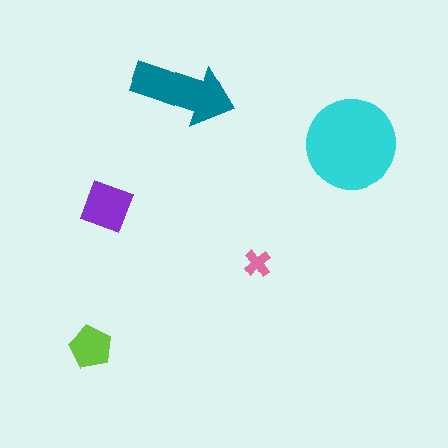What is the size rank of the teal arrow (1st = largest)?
2nd.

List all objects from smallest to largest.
The pink cross, the lime pentagon, the purple diamond, the teal arrow, the cyan circle.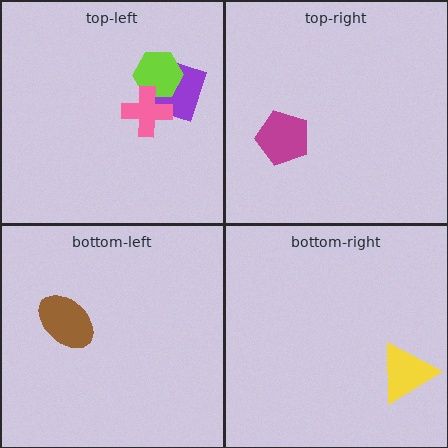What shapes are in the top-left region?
The purple square, the lime hexagon, the pink cross.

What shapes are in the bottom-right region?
The yellow triangle.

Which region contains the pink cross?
The top-left region.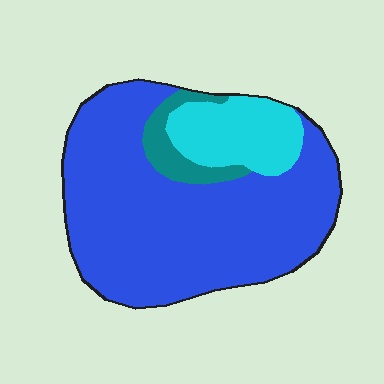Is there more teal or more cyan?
Cyan.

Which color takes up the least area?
Teal, at roughly 5%.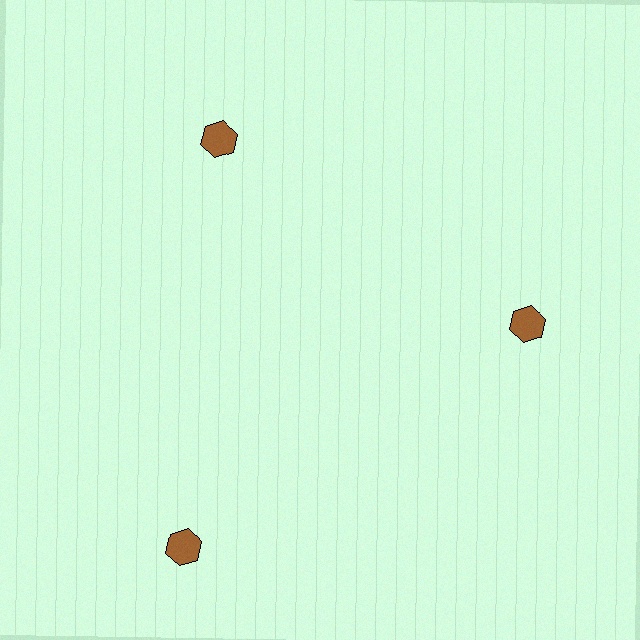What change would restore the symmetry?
The symmetry would be restored by moving it inward, back onto the ring so that all 3 hexagons sit at equal angles and equal distance from the center.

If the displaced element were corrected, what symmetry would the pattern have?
It would have 3-fold rotational symmetry — the pattern would map onto itself every 120 degrees.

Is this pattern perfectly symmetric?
No. The 3 brown hexagons are arranged in a ring, but one element near the 7 o'clock position is pushed outward from the center, breaking the 3-fold rotational symmetry.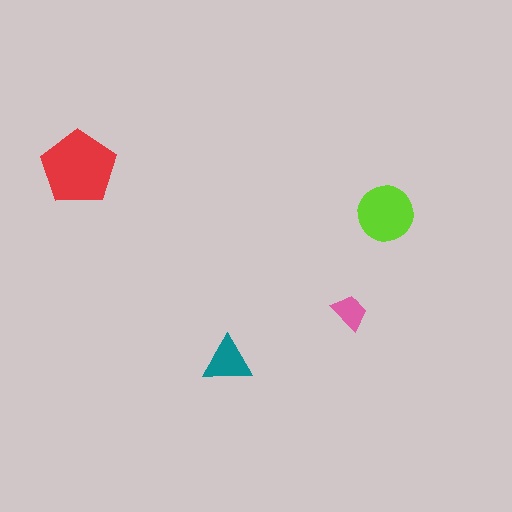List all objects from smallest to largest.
The pink trapezoid, the teal triangle, the lime circle, the red pentagon.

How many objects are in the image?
There are 4 objects in the image.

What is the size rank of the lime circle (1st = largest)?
2nd.